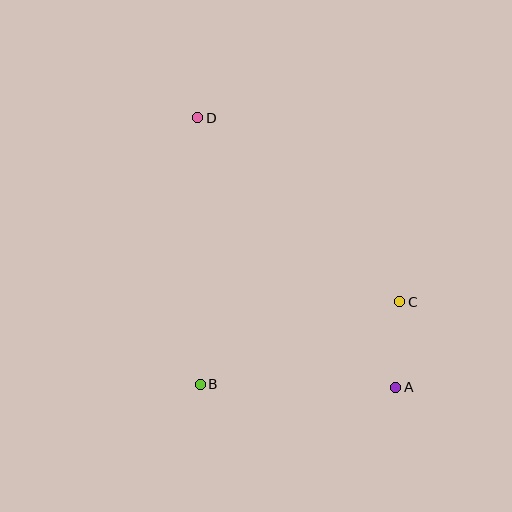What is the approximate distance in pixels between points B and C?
The distance between B and C is approximately 216 pixels.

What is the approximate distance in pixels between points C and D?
The distance between C and D is approximately 273 pixels.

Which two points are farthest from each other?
Points A and D are farthest from each other.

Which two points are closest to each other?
Points A and C are closest to each other.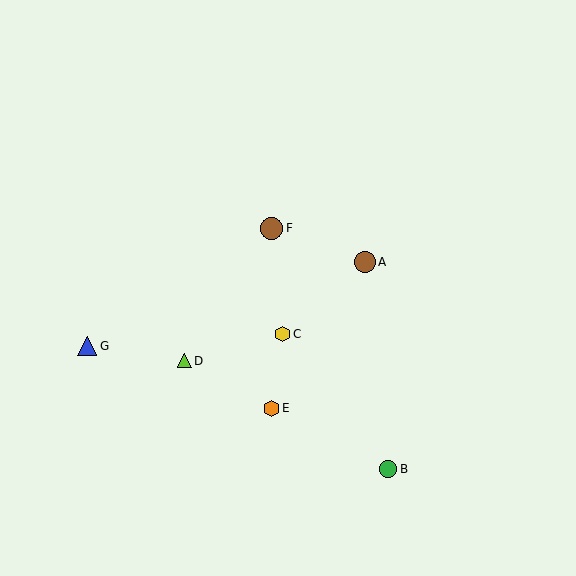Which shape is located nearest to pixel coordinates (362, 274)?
The brown circle (labeled A) at (365, 262) is nearest to that location.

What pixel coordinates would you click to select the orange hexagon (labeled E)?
Click at (271, 408) to select the orange hexagon E.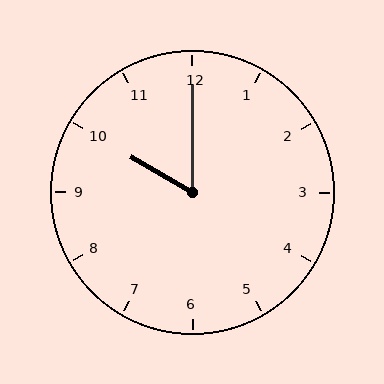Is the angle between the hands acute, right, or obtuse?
It is acute.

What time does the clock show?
10:00.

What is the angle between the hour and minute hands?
Approximately 60 degrees.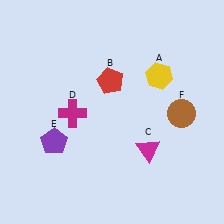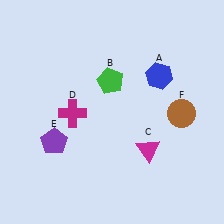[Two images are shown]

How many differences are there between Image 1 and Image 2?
There are 2 differences between the two images.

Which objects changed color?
A changed from yellow to blue. B changed from red to green.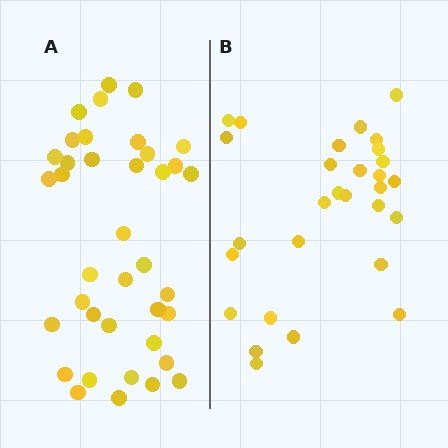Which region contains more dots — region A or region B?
Region A (the left region) has more dots.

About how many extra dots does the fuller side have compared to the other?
Region A has roughly 8 or so more dots than region B.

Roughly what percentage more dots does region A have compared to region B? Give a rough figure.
About 30% more.